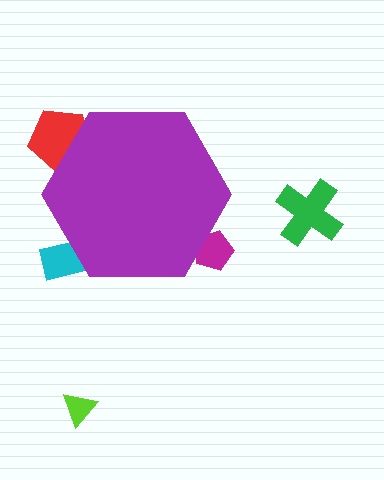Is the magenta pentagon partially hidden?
Yes, the magenta pentagon is partially hidden behind the purple hexagon.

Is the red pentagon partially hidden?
Yes, the red pentagon is partially hidden behind the purple hexagon.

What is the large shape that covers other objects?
A purple hexagon.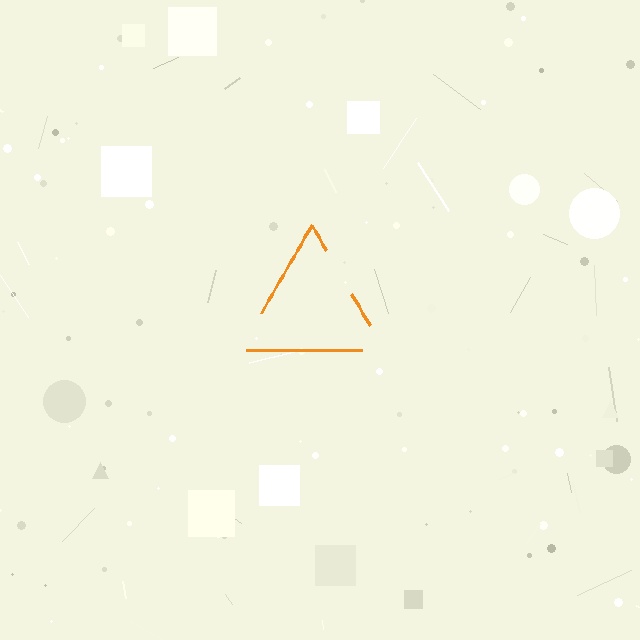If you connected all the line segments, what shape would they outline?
They would outline a triangle.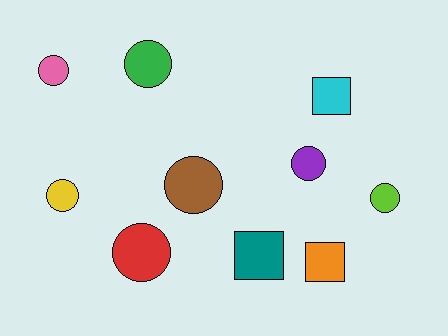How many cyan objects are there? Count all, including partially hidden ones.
There is 1 cyan object.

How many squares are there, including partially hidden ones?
There are 3 squares.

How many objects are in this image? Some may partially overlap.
There are 10 objects.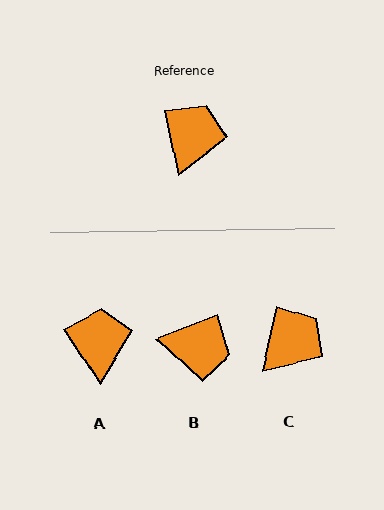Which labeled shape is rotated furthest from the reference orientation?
B, about 80 degrees away.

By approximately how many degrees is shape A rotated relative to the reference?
Approximately 21 degrees counter-clockwise.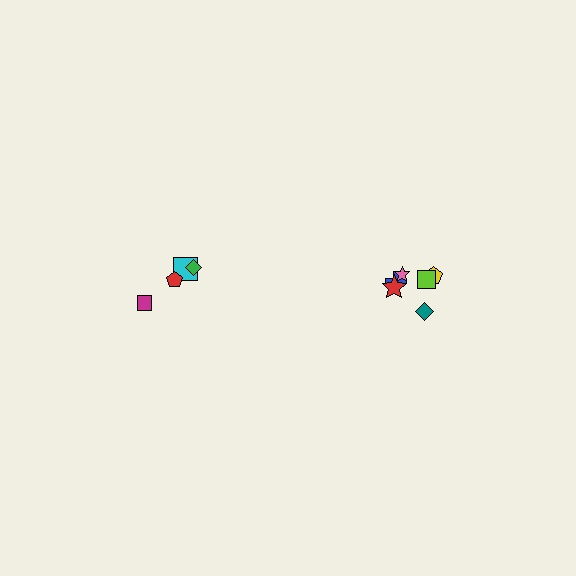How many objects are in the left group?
There are 4 objects.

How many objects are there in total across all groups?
There are 10 objects.